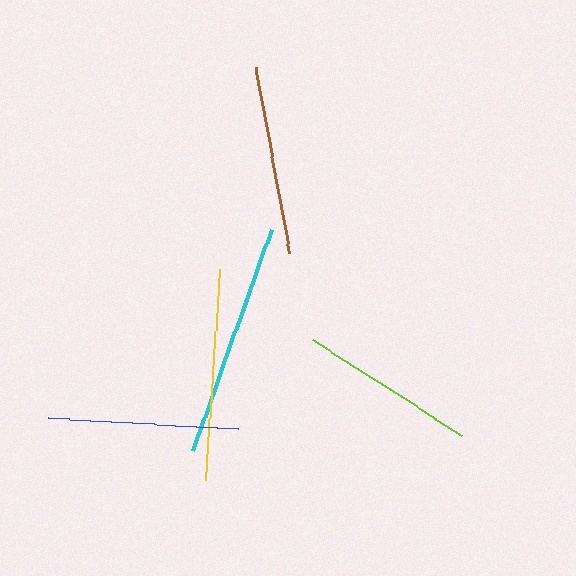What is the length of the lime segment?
The lime segment is approximately 177 pixels long.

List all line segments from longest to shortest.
From longest to shortest: cyan, yellow, blue, brown, lime.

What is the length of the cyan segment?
The cyan segment is approximately 235 pixels long.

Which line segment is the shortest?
The lime line is the shortest at approximately 177 pixels.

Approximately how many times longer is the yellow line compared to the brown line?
The yellow line is approximately 1.1 times the length of the brown line.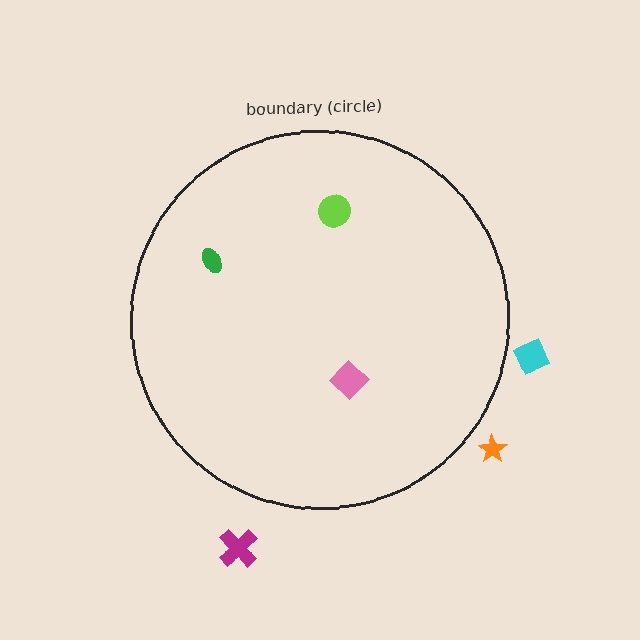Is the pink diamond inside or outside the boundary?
Inside.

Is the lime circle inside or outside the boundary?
Inside.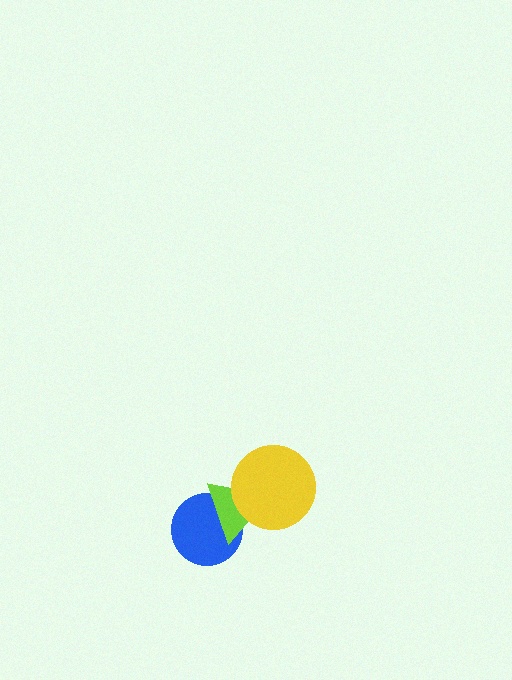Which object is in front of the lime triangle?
The yellow circle is in front of the lime triangle.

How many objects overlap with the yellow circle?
1 object overlaps with the yellow circle.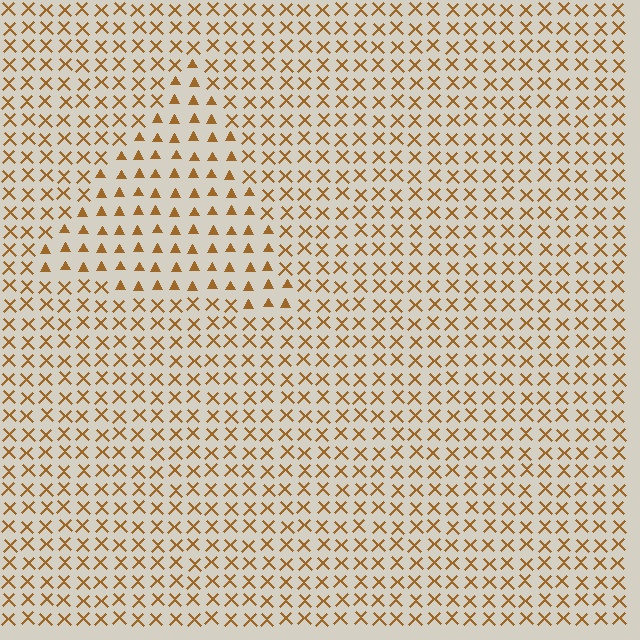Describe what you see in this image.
The image is filled with small brown elements arranged in a uniform grid. A triangle-shaped region contains triangles, while the surrounding area contains X marks. The boundary is defined purely by the change in element shape.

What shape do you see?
I see a triangle.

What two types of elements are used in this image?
The image uses triangles inside the triangle region and X marks outside it.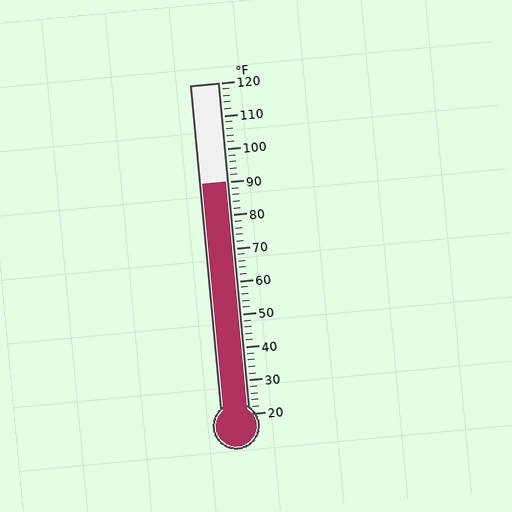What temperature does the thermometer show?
The thermometer shows approximately 90°F.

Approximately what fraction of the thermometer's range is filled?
The thermometer is filled to approximately 70% of its range.